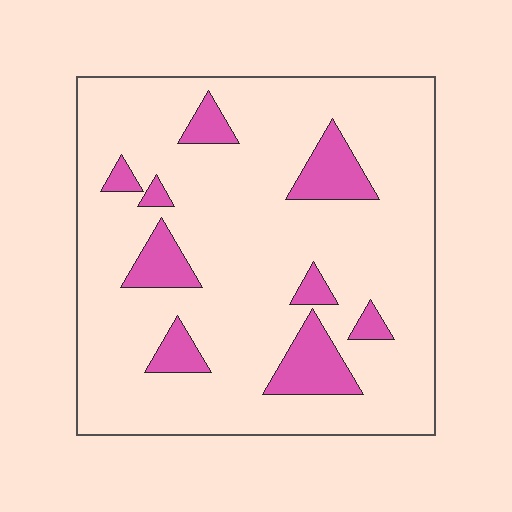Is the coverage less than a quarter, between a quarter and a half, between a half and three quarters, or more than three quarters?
Less than a quarter.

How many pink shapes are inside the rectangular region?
9.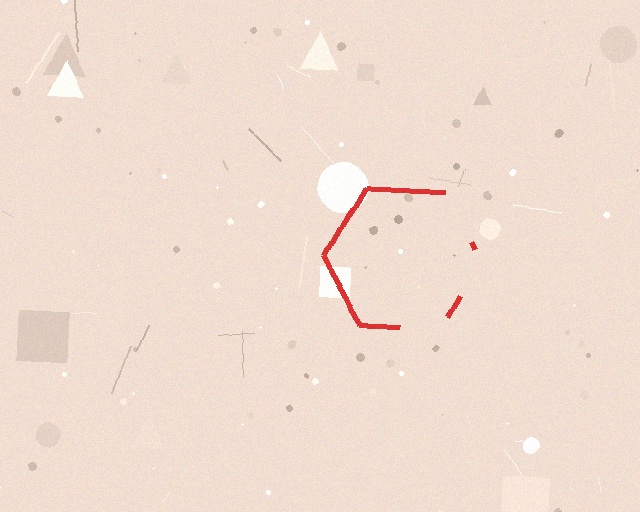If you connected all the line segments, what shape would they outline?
They would outline a hexagon.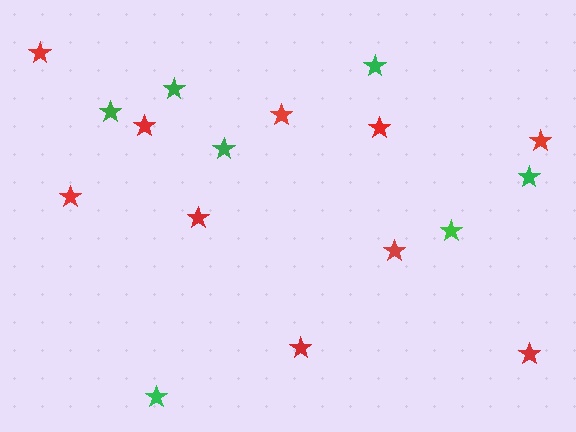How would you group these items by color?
There are 2 groups: one group of red stars (10) and one group of green stars (7).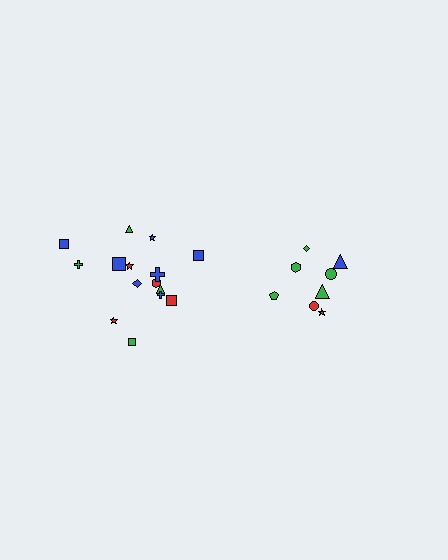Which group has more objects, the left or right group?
The left group.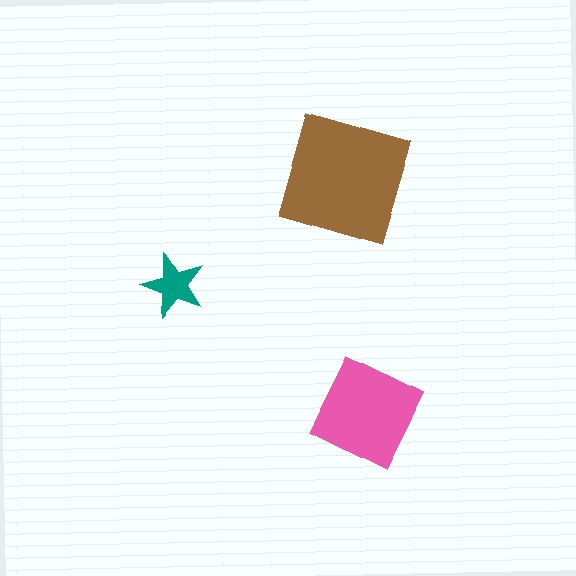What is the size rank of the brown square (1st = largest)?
1st.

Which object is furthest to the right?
The pink diamond is rightmost.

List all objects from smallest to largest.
The teal star, the pink diamond, the brown square.